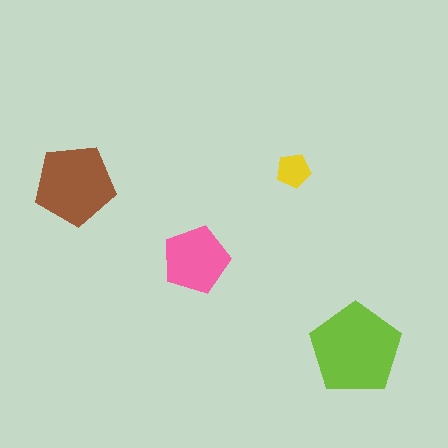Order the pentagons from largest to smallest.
the lime one, the brown one, the pink one, the yellow one.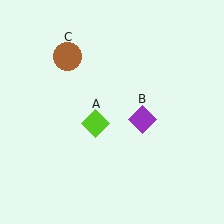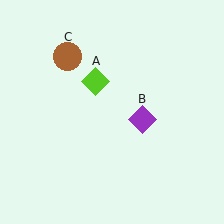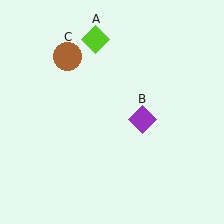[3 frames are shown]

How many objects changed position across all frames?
1 object changed position: lime diamond (object A).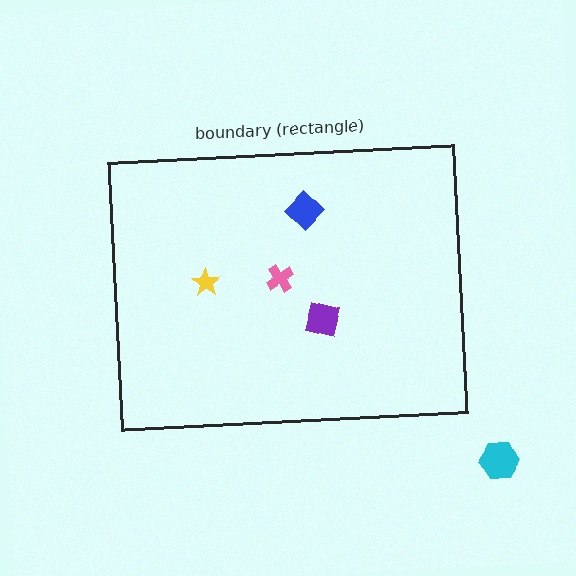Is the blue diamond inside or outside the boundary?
Inside.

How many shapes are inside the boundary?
4 inside, 1 outside.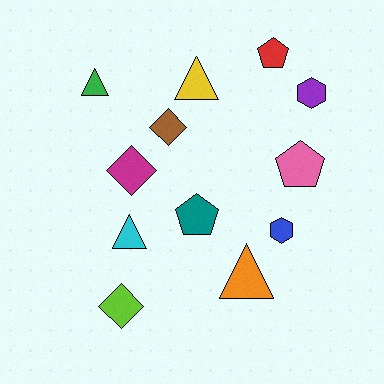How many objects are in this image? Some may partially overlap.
There are 12 objects.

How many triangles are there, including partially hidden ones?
There are 4 triangles.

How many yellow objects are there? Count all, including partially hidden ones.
There is 1 yellow object.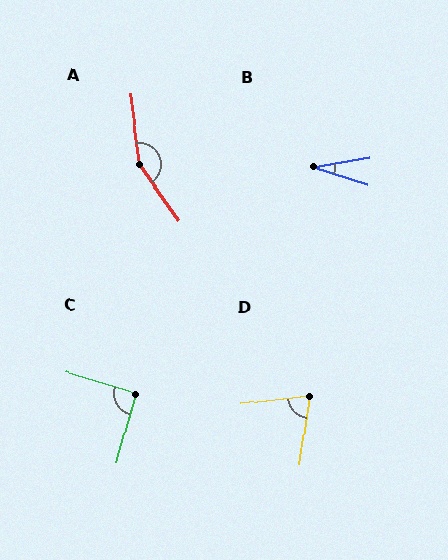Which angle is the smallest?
B, at approximately 27 degrees.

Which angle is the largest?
A, at approximately 152 degrees.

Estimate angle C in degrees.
Approximately 92 degrees.